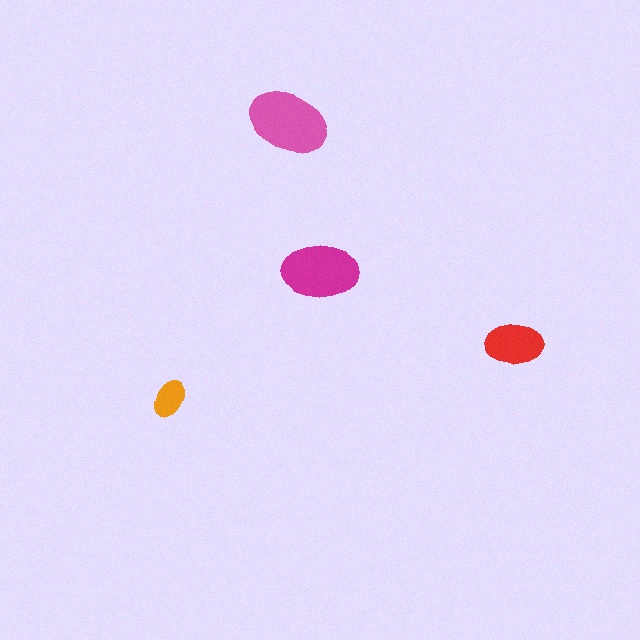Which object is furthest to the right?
The red ellipse is rightmost.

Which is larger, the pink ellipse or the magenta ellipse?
The pink one.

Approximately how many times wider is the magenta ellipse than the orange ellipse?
About 2 times wider.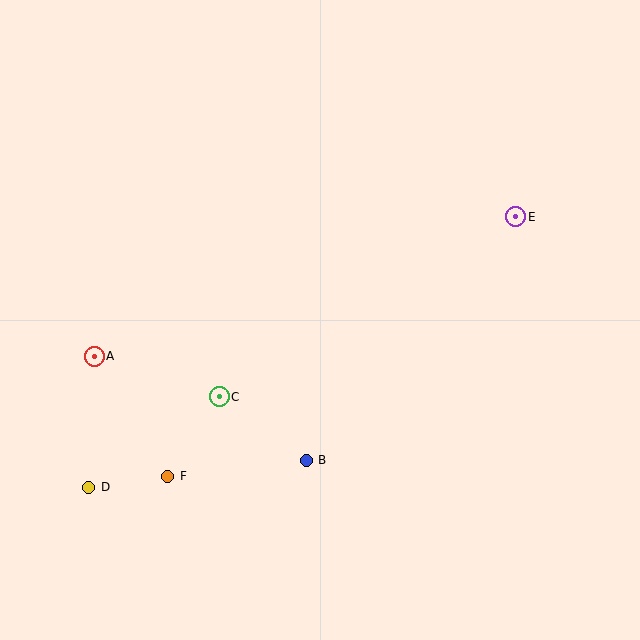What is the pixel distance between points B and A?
The distance between B and A is 236 pixels.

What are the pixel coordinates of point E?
Point E is at (516, 217).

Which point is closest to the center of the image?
Point C at (219, 397) is closest to the center.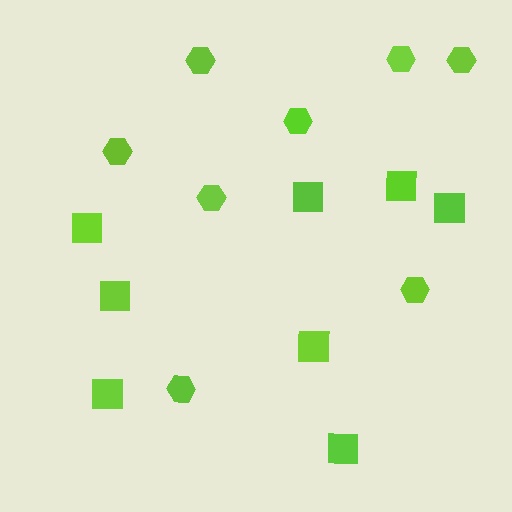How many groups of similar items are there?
There are 2 groups: one group of hexagons (8) and one group of squares (8).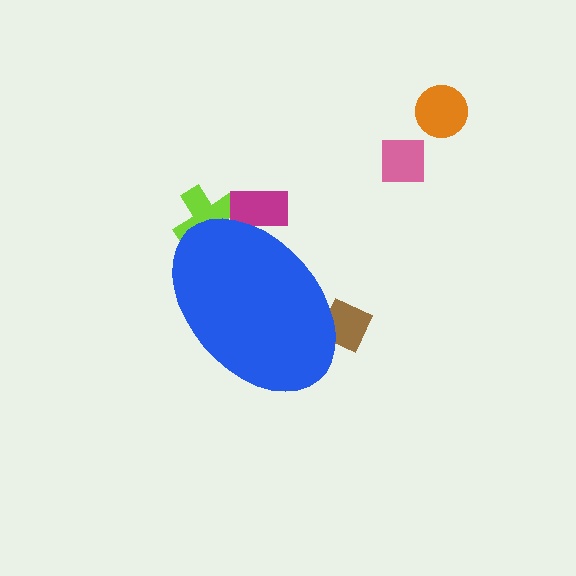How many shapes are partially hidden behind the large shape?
3 shapes are partially hidden.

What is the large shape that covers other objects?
A blue ellipse.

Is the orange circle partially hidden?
No, the orange circle is fully visible.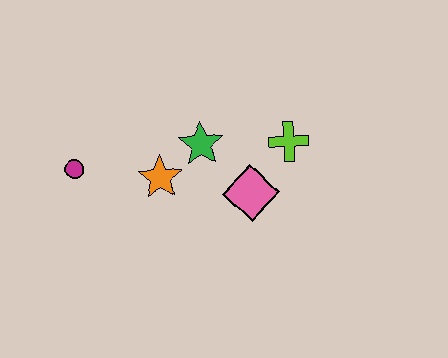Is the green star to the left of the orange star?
No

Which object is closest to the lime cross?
The pink diamond is closest to the lime cross.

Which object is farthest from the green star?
The magenta circle is farthest from the green star.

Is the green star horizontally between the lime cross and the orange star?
Yes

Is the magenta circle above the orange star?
Yes